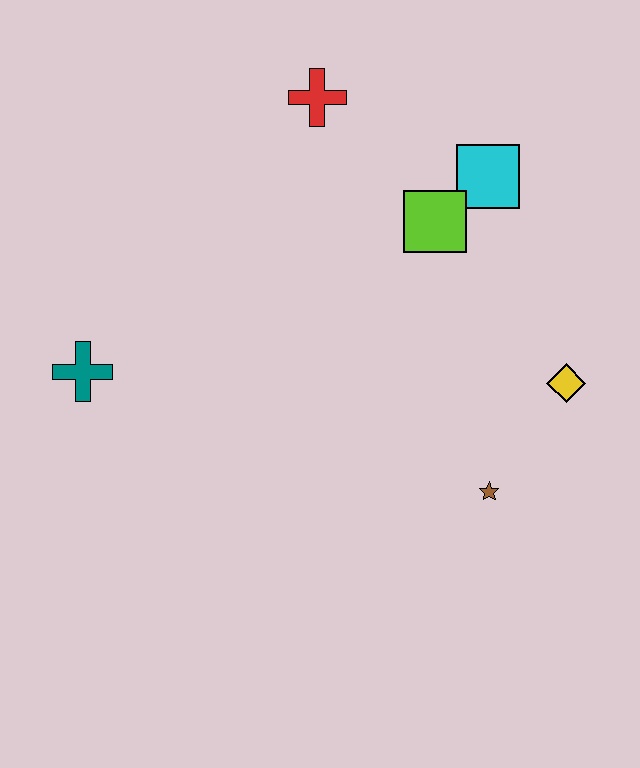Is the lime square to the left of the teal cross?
No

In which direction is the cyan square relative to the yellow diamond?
The cyan square is above the yellow diamond.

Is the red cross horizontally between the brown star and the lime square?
No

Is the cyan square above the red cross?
No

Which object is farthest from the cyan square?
The teal cross is farthest from the cyan square.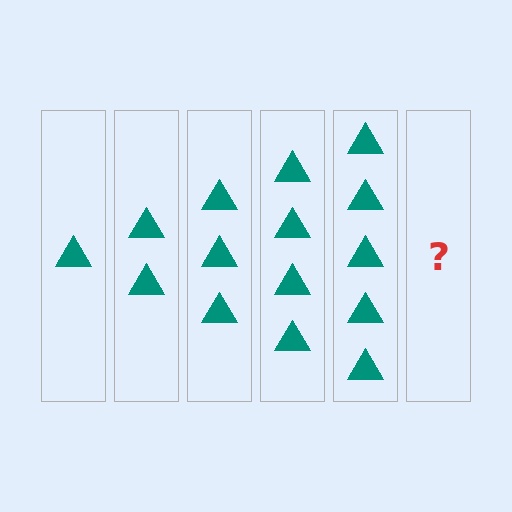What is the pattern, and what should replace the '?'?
The pattern is that each step adds one more triangle. The '?' should be 6 triangles.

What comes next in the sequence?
The next element should be 6 triangles.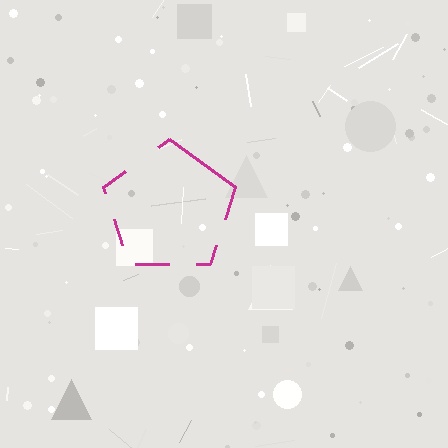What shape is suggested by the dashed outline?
The dashed outline suggests a pentagon.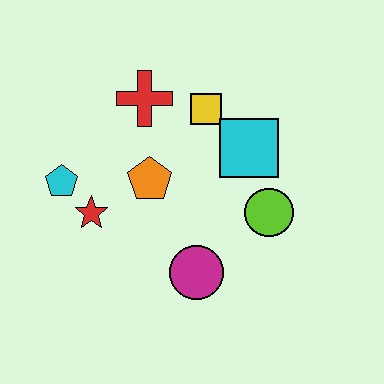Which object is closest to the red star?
The cyan pentagon is closest to the red star.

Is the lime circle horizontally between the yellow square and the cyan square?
No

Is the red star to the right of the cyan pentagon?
Yes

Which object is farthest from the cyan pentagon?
The lime circle is farthest from the cyan pentagon.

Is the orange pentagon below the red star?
No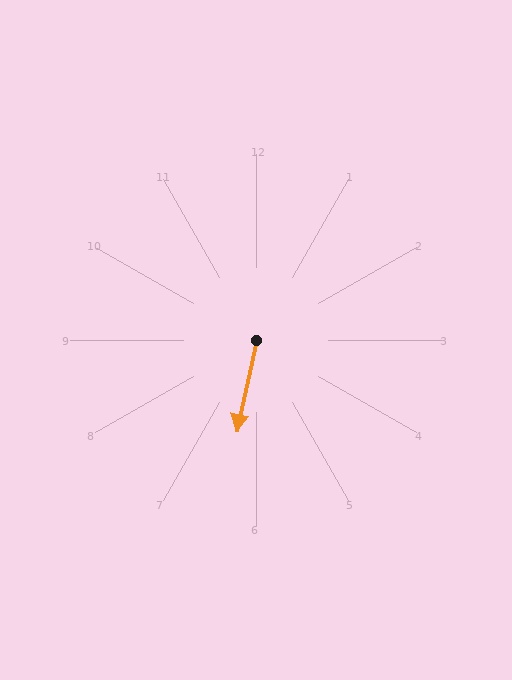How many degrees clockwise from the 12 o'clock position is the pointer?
Approximately 192 degrees.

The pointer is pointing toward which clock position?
Roughly 6 o'clock.